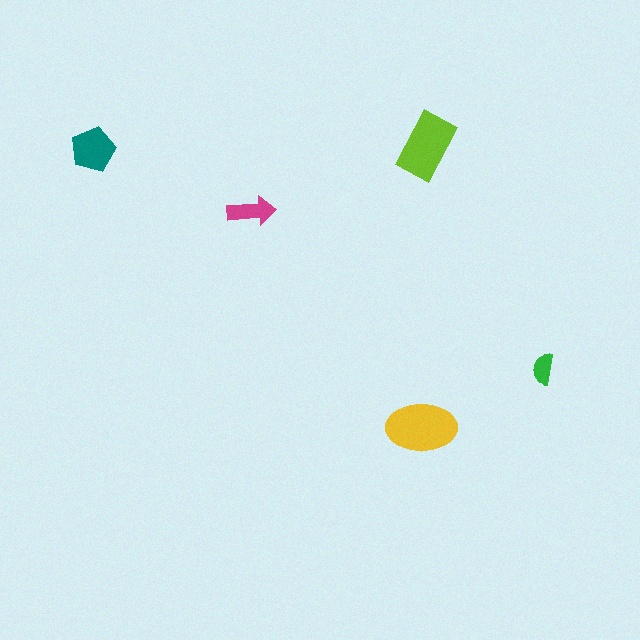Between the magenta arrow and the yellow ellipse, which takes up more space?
The yellow ellipse.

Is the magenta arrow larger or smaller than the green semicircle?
Larger.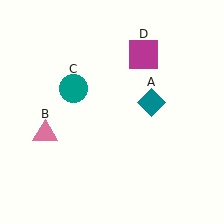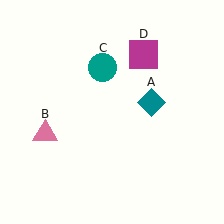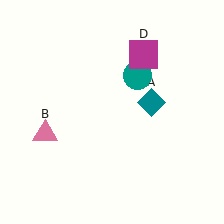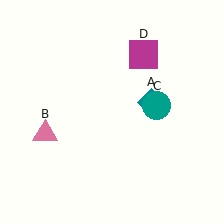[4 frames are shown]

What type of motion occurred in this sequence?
The teal circle (object C) rotated clockwise around the center of the scene.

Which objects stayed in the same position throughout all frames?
Teal diamond (object A) and pink triangle (object B) and magenta square (object D) remained stationary.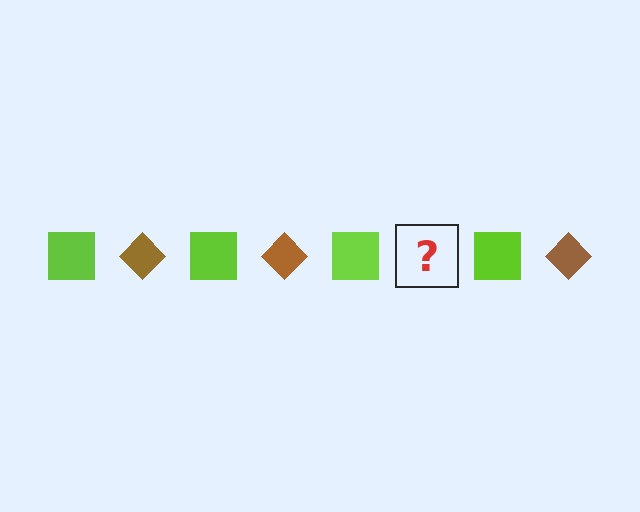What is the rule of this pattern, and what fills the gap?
The rule is that the pattern alternates between lime square and brown diamond. The gap should be filled with a brown diamond.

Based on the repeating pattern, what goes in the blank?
The blank should be a brown diamond.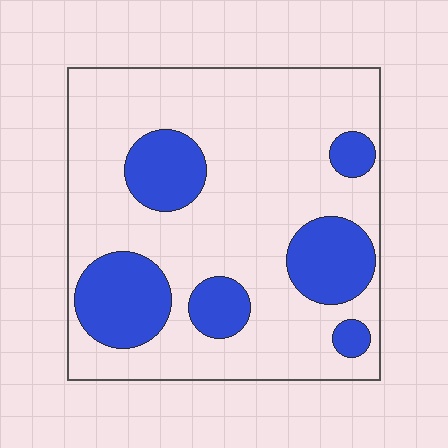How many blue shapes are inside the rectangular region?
6.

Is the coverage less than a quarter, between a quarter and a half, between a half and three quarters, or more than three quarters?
Between a quarter and a half.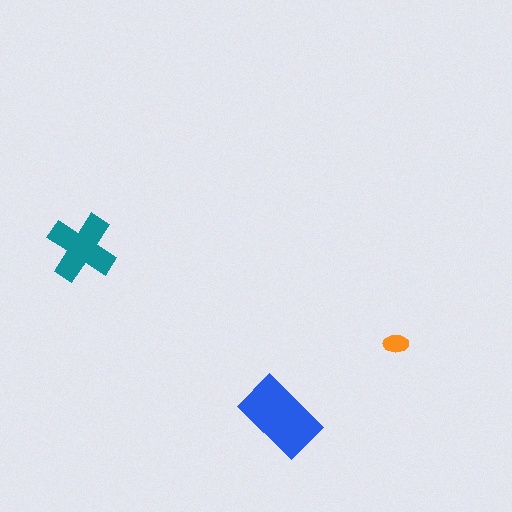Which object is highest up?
The teal cross is topmost.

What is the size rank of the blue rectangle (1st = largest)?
1st.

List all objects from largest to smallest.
The blue rectangle, the teal cross, the orange ellipse.